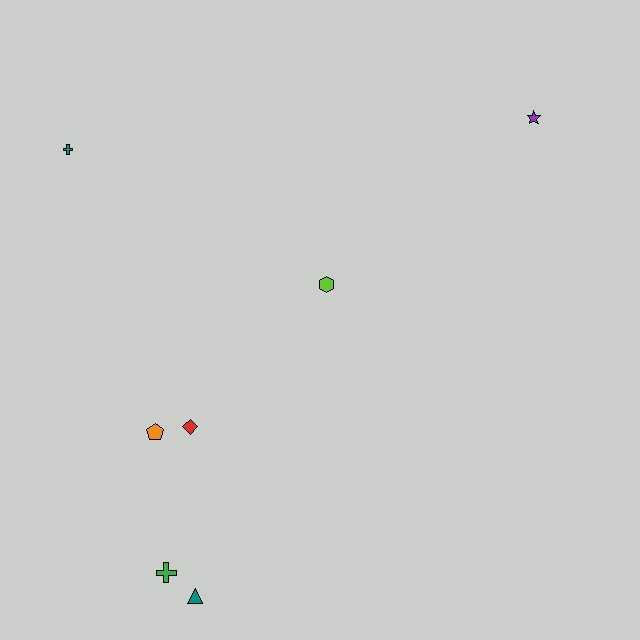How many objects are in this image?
There are 7 objects.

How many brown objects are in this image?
There are no brown objects.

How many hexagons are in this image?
There is 1 hexagon.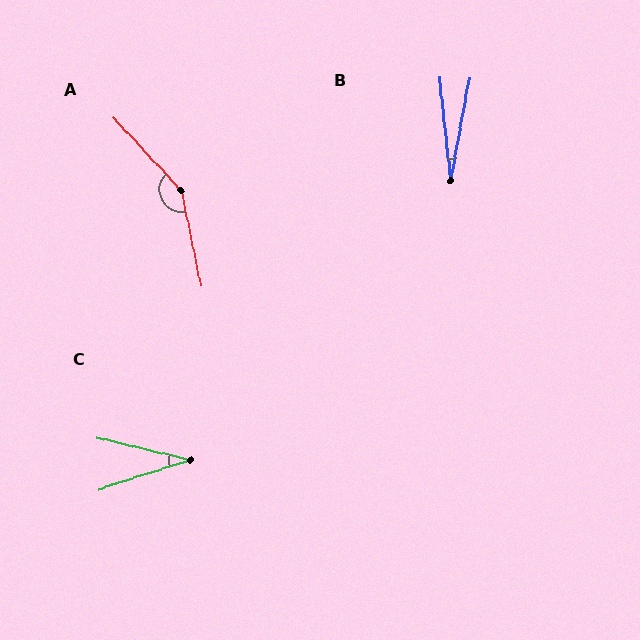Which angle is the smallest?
B, at approximately 16 degrees.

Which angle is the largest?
A, at approximately 149 degrees.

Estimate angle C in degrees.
Approximately 31 degrees.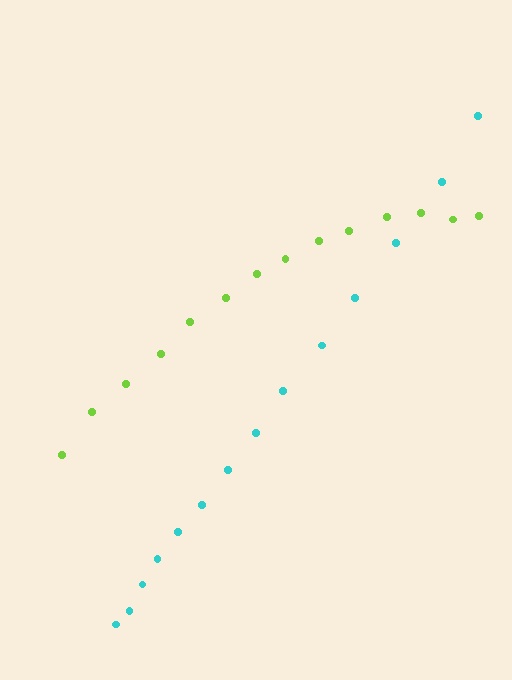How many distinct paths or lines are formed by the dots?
There are 2 distinct paths.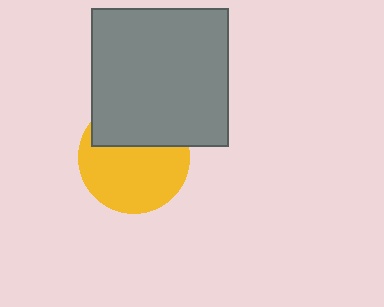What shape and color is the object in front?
The object in front is a gray square.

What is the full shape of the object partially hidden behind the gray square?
The partially hidden object is a yellow circle.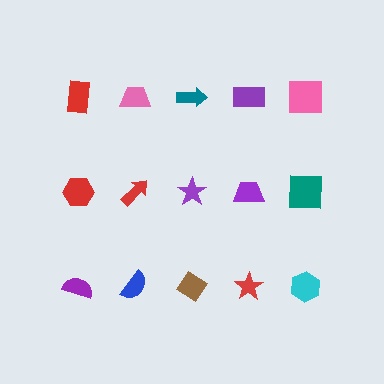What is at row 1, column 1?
A red rectangle.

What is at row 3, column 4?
A red star.